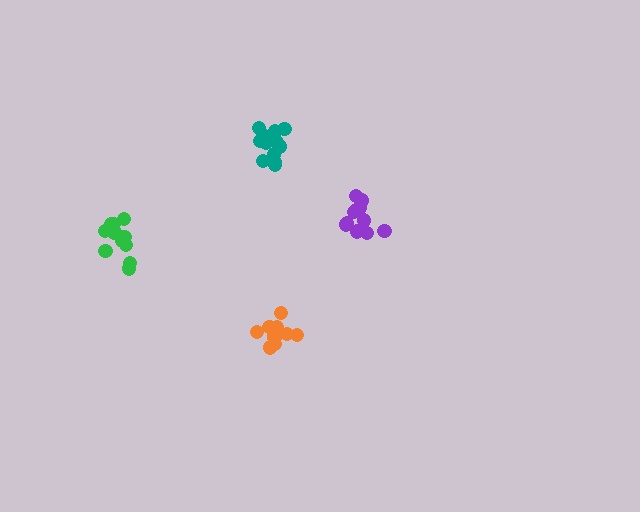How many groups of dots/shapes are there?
There are 4 groups.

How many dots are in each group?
Group 1: 11 dots, Group 2: 10 dots, Group 3: 13 dots, Group 4: 13 dots (47 total).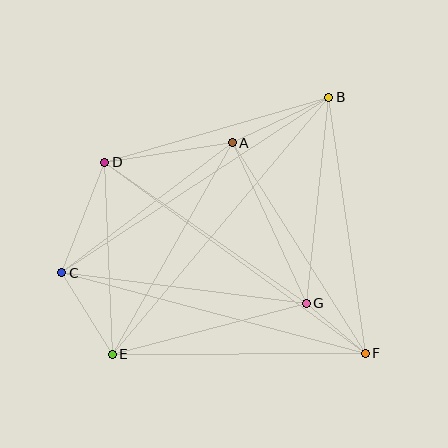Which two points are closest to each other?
Points F and G are closest to each other.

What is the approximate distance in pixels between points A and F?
The distance between A and F is approximately 249 pixels.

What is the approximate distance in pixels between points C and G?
The distance between C and G is approximately 246 pixels.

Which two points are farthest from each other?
Points B and E are farthest from each other.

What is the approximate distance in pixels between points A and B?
The distance between A and B is approximately 106 pixels.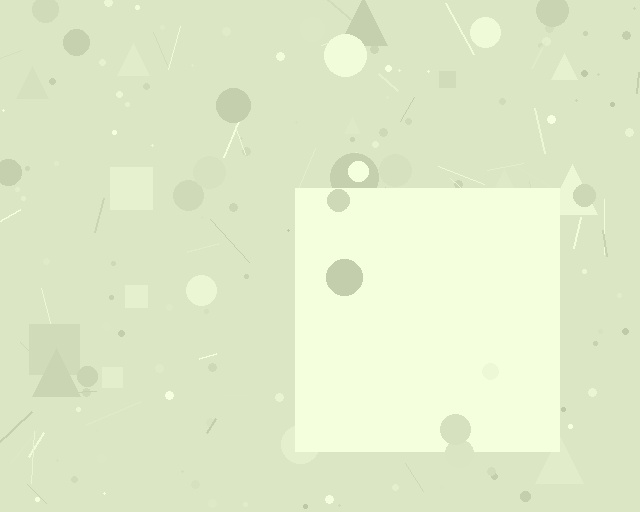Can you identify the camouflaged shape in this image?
The camouflaged shape is a square.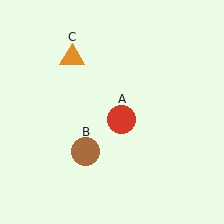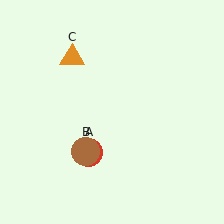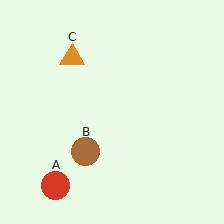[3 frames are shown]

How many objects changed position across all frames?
1 object changed position: red circle (object A).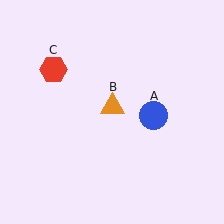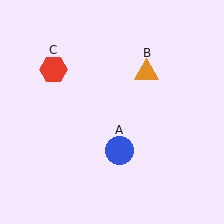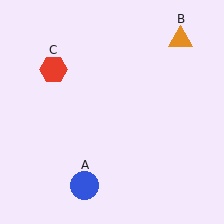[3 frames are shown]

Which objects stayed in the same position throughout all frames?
Red hexagon (object C) remained stationary.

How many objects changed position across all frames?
2 objects changed position: blue circle (object A), orange triangle (object B).